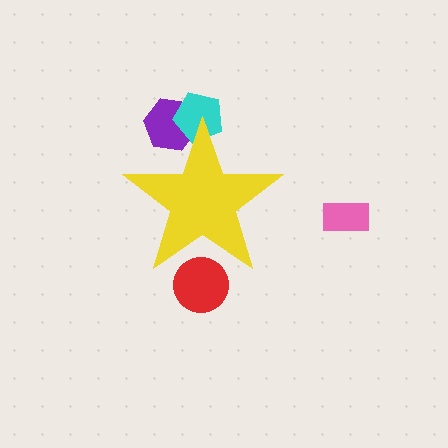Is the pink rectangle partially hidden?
No, the pink rectangle is fully visible.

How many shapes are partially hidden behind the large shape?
3 shapes are partially hidden.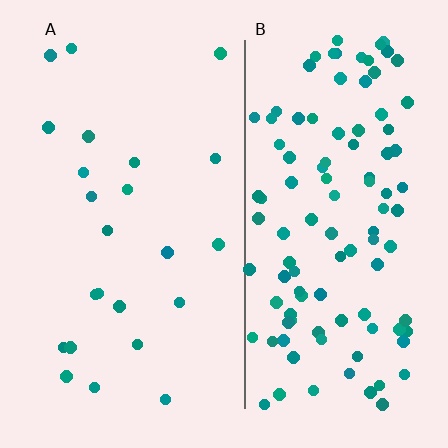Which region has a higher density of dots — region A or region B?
B (the right).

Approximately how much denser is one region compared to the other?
Approximately 4.7× — region B over region A.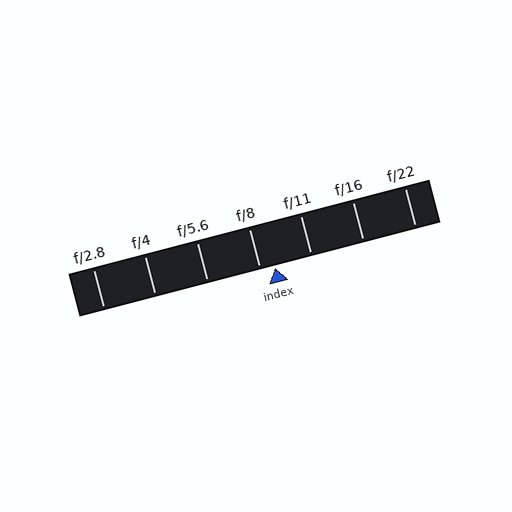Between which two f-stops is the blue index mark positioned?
The index mark is between f/8 and f/11.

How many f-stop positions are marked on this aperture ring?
There are 7 f-stop positions marked.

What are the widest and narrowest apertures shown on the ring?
The widest aperture shown is f/2.8 and the narrowest is f/22.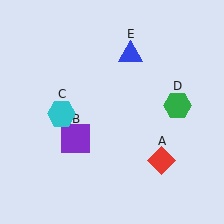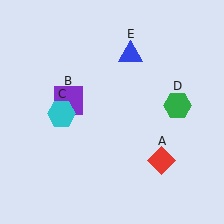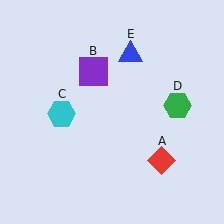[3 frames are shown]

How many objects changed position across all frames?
1 object changed position: purple square (object B).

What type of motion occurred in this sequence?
The purple square (object B) rotated clockwise around the center of the scene.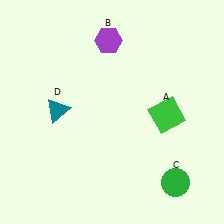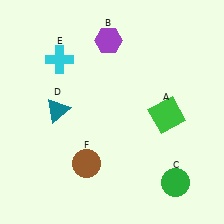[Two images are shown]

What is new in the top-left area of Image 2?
A cyan cross (E) was added in the top-left area of Image 2.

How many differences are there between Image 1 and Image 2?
There are 2 differences between the two images.